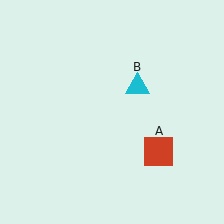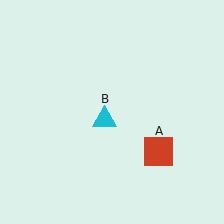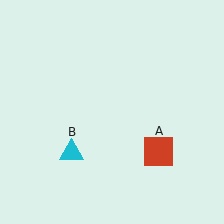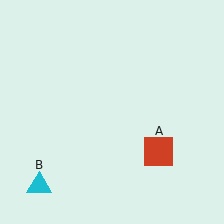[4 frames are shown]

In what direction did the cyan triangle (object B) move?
The cyan triangle (object B) moved down and to the left.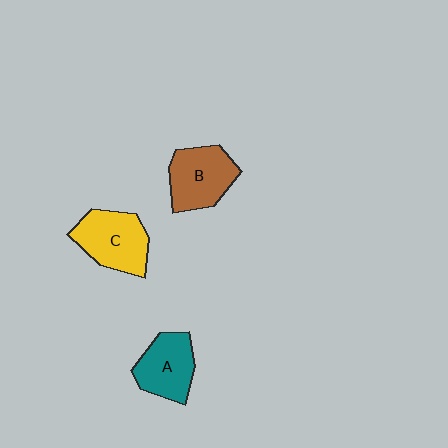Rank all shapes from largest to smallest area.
From largest to smallest: C (yellow), B (brown), A (teal).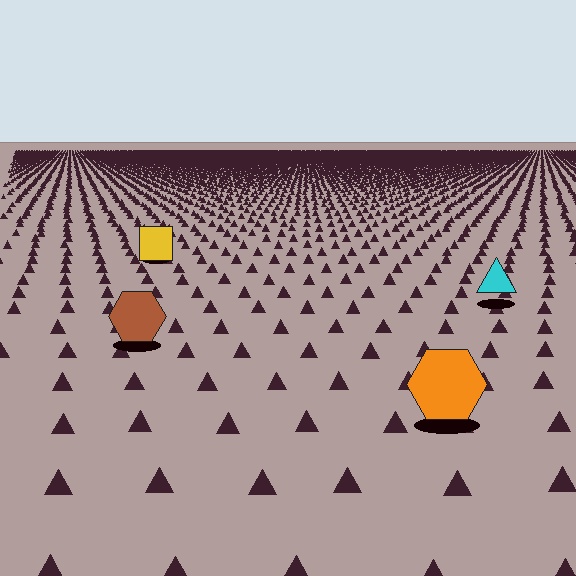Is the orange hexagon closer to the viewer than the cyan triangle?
Yes. The orange hexagon is closer — you can tell from the texture gradient: the ground texture is coarser near it.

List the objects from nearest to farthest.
From nearest to farthest: the orange hexagon, the brown hexagon, the cyan triangle, the yellow square.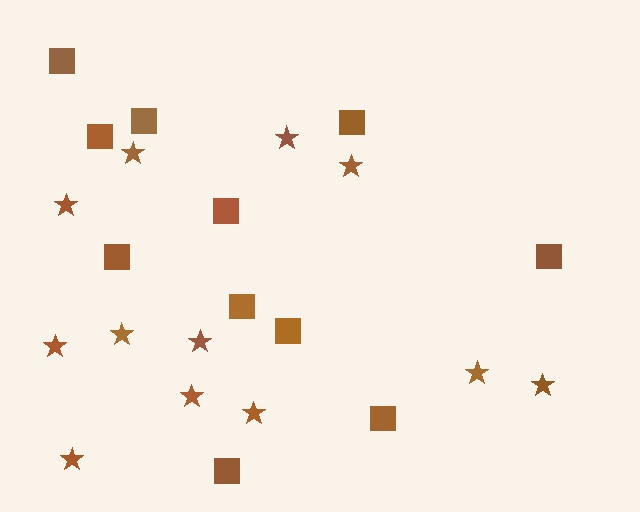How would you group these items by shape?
There are 2 groups: one group of squares (11) and one group of stars (12).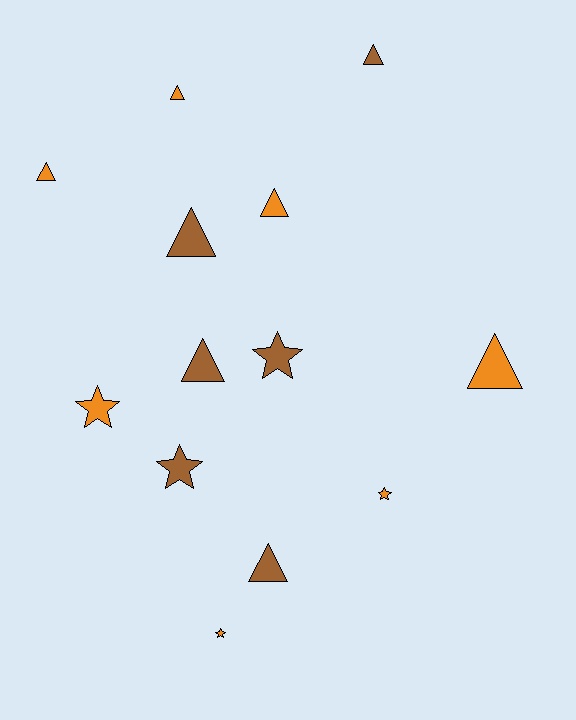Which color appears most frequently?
Orange, with 7 objects.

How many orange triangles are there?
There are 4 orange triangles.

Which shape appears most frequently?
Triangle, with 8 objects.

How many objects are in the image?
There are 13 objects.